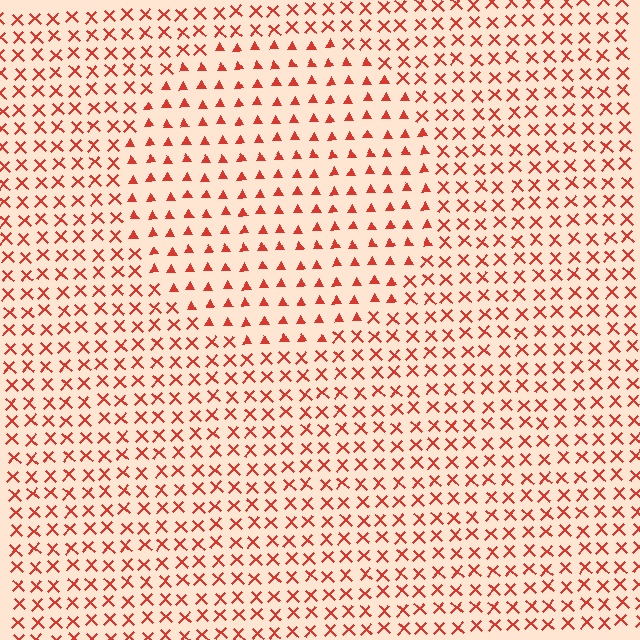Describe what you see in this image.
The image is filled with small red elements arranged in a uniform grid. A circle-shaped region contains triangles, while the surrounding area contains X marks. The boundary is defined purely by the change in element shape.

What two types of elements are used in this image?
The image uses triangles inside the circle region and X marks outside it.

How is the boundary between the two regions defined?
The boundary is defined by a change in element shape: triangles inside vs. X marks outside. All elements share the same color and spacing.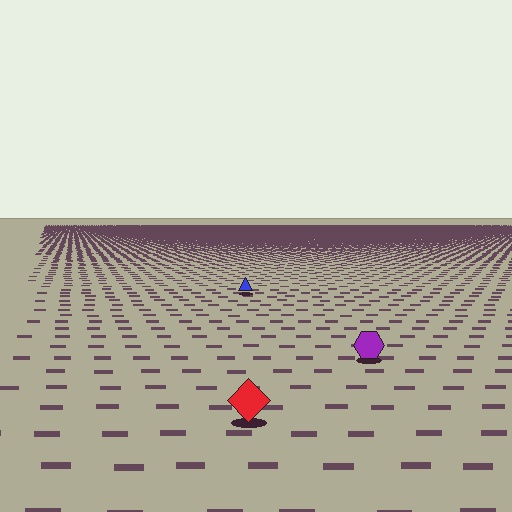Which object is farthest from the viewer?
The blue triangle is farthest from the viewer. It appears smaller and the ground texture around it is denser.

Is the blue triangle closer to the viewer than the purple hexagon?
No. The purple hexagon is closer — you can tell from the texture gradient: the ground texture is coarser near it.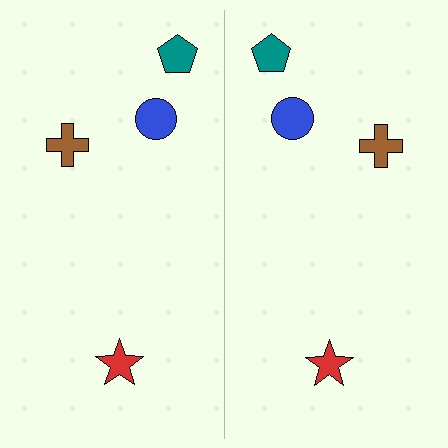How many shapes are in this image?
There are 8 shapes in this image.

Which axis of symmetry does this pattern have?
The pattern has a vertical axis of symmetry running through the center of the image.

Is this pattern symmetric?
Yes, this pattern has bilateral (reflection) symmetry.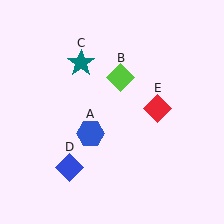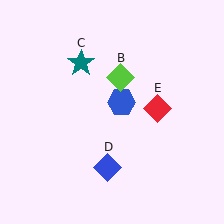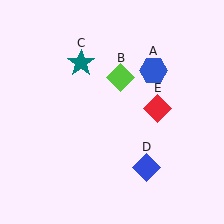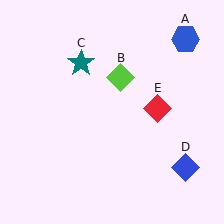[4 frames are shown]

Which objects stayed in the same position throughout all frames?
Lime diamond (object B) and teal star (object C) and red diamond (object E) remained stationary.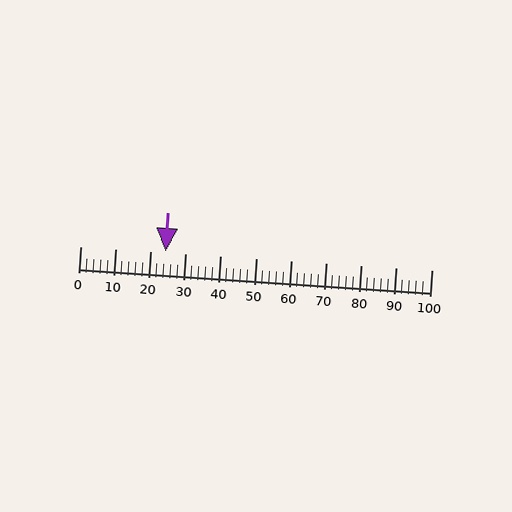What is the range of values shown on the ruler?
The ruler shows values from 0 to 100.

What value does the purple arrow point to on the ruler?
The purple arrow points to approximately 24.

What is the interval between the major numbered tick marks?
The major tick marks are spaced 10 units apart.